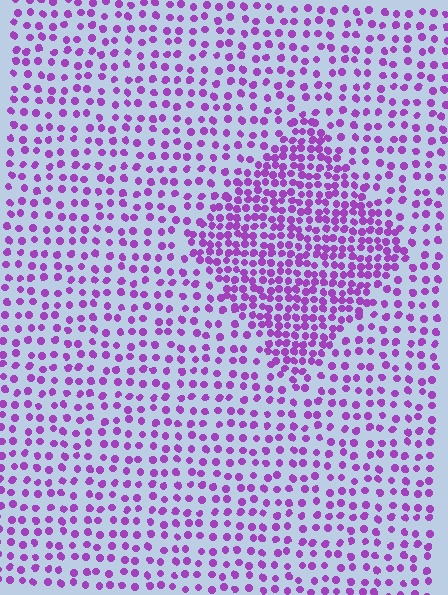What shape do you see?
I see a diamond.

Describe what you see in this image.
The image contains small purple elements arranged at two different densities. A diamond-shaped region is visible where the elements are more densely packed than the surrounding area.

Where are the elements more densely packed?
The elements are more densely packed inside the diamond boundary.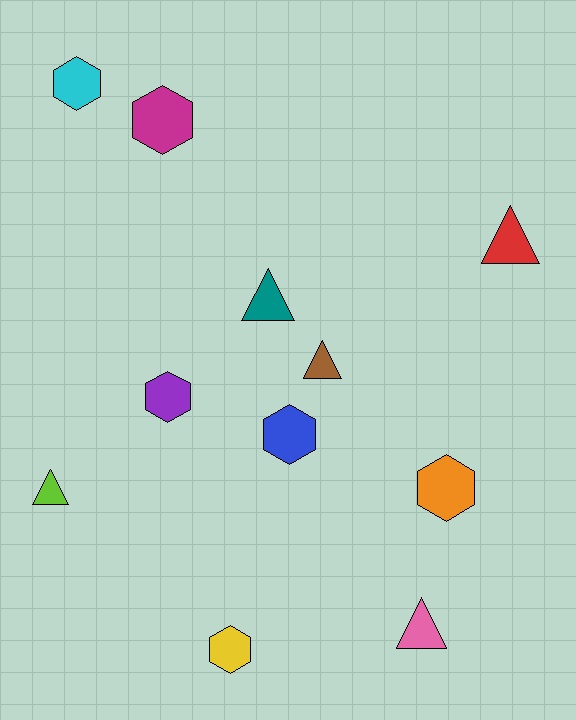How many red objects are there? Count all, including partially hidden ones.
There is 1 red object.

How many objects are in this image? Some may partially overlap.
There are 11 objects.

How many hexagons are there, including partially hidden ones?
There are 6 hexagons.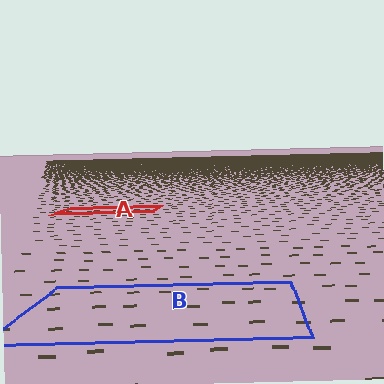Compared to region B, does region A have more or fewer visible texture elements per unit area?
Region A has more texture elements per unit area — they are packed more densely because it is farther away.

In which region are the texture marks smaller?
The texture marks are smaller in region A, because it is farther away.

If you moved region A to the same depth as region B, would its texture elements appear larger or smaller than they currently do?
They would appear larger. At a closer depth, the same texture elements are projected at a bigger on-screen size.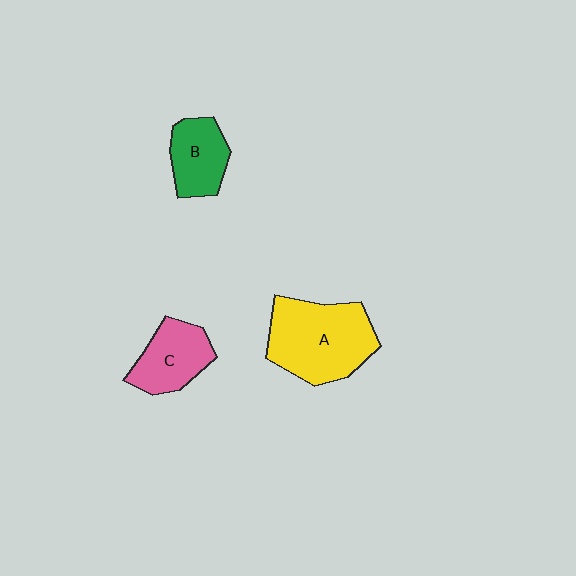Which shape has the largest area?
Shape A (yellow).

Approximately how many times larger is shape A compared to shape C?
Approximately 1.7 times.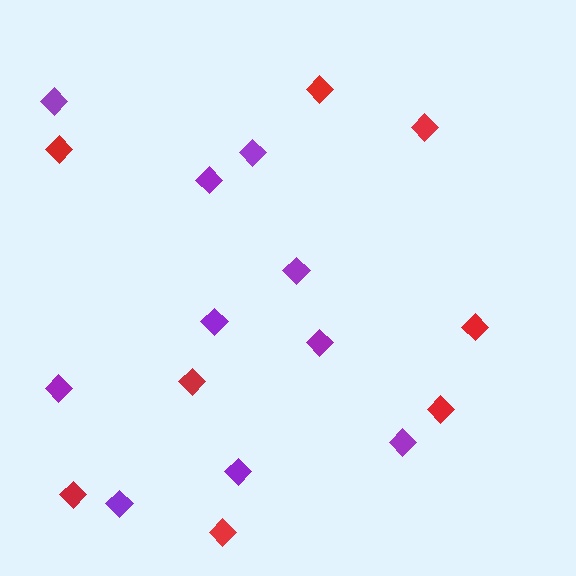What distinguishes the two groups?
There are 2 groups: one group of purple diamonds (10) and one group of red diamonds (8).